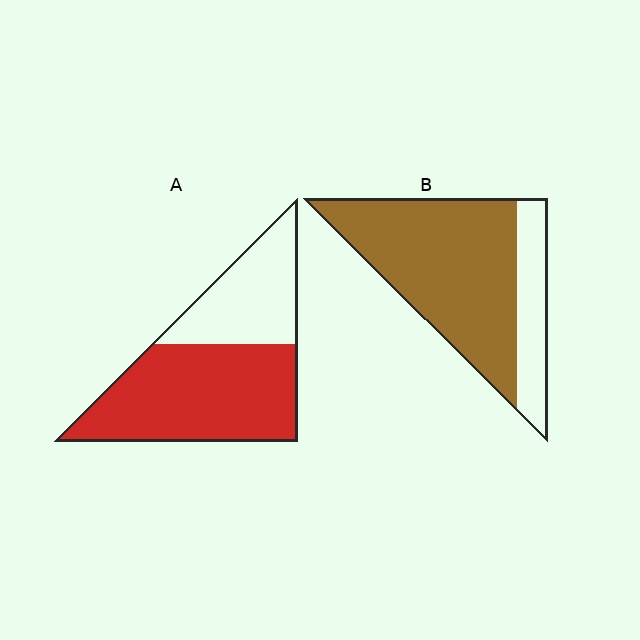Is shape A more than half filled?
Yes.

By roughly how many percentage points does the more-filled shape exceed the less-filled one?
By roughly 10 percentage points (B over A).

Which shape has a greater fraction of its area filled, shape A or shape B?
Shape B.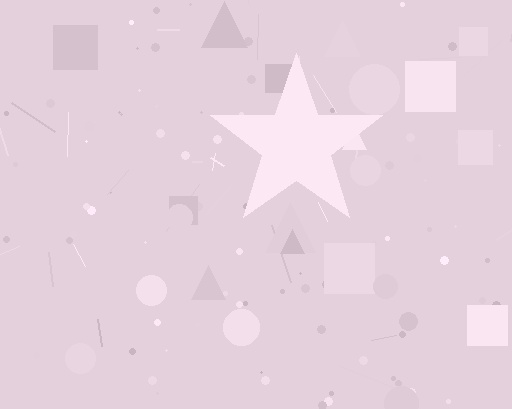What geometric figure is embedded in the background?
A star is embedded in the background.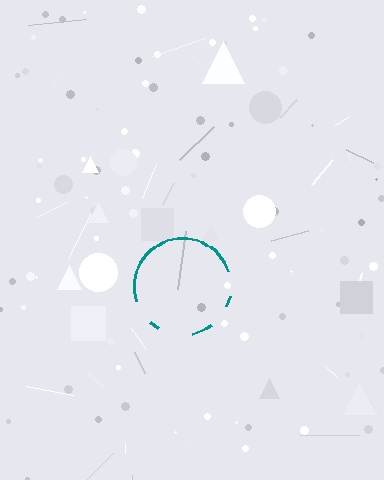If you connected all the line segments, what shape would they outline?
They would outline a circle.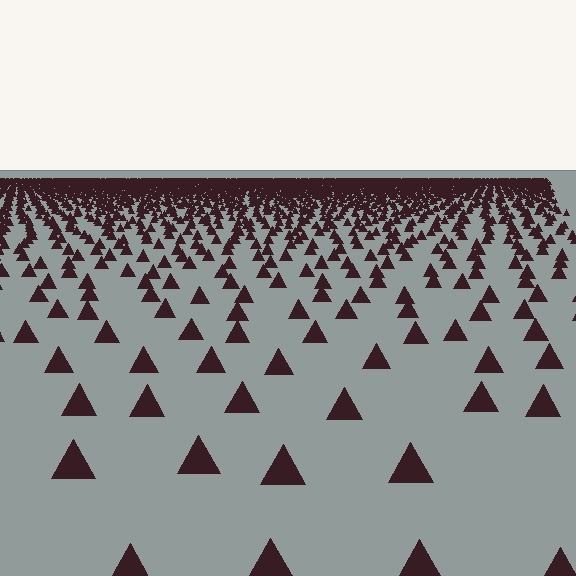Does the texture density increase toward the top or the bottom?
Density increases toward the top.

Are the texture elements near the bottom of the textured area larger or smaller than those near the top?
Larger. Near the bottom, elements are closer to the viewer and appear at a bigger on-screen size.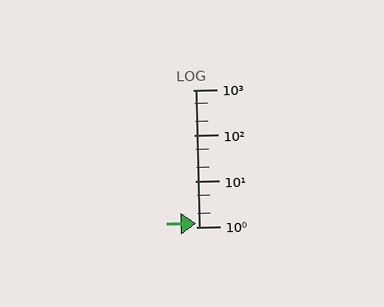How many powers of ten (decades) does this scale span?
The scale spans 3 decades, from 1 to 1000.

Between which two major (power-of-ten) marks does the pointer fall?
The pointer is between 1 and 10.